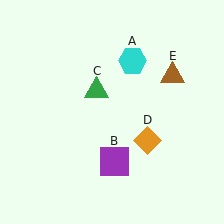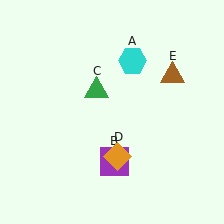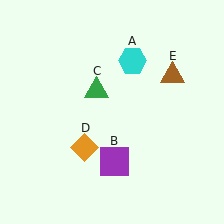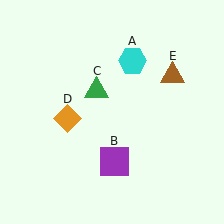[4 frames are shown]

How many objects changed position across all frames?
1 object changed position: orange diamond (object D).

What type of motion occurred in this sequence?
The orange diamond (object D) rotated clockwise around the center of the scene.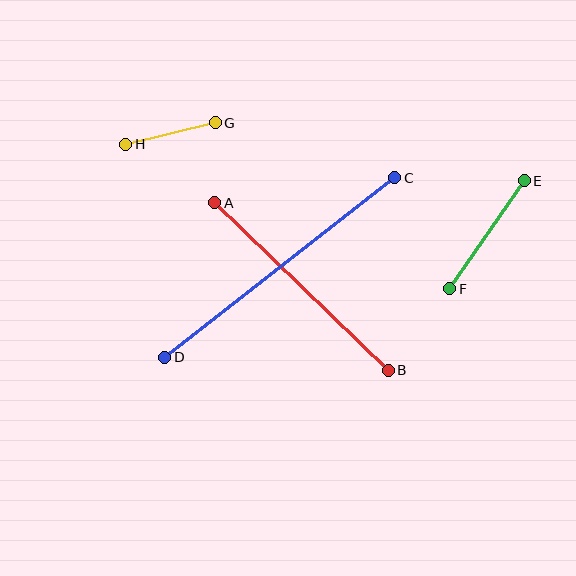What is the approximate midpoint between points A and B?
The midpoint is at approximately (301, 286) pixels.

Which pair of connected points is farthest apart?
Points C and D are farthest apart.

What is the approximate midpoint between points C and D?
The midpoint is at approximately (280, 267) pixels.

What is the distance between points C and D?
The distance is approximately 292 pixels.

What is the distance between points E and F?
The distance is approximately 131 pixels.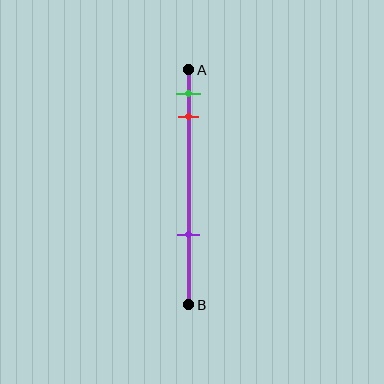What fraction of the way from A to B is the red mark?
The red mark is approximately 20% (0.2) of the way from A to B.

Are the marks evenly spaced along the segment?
No, the marks are not evenly spaced.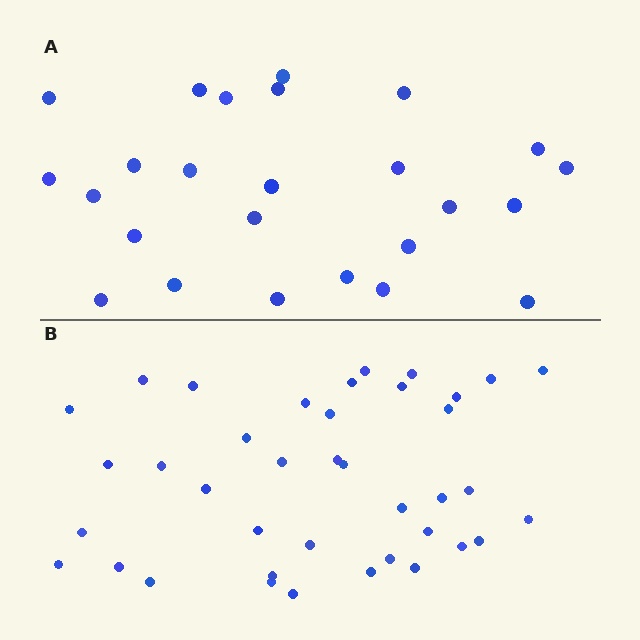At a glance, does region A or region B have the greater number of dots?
Region B (the bottom region) has more dots.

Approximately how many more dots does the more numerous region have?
Region B has approximately 15 more dots than region A.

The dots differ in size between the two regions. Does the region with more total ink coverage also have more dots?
No. Region A has more total ink coverage because its dots are larger, but region B actually contains more individual dots. Total area can be misleading — the number of items is what matters here.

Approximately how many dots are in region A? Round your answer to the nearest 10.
About 20 dots. (The exact count is 25, which rounds to 20.)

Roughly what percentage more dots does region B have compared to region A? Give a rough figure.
About 55% more.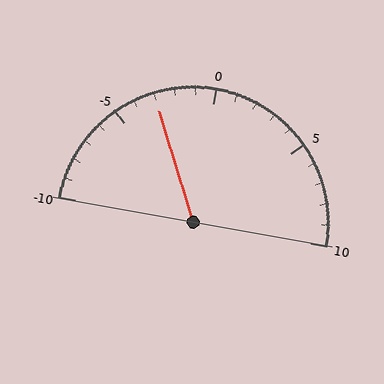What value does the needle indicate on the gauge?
The needle indicates approximately -3.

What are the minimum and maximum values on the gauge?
The gauge ranges from -10 to 10.